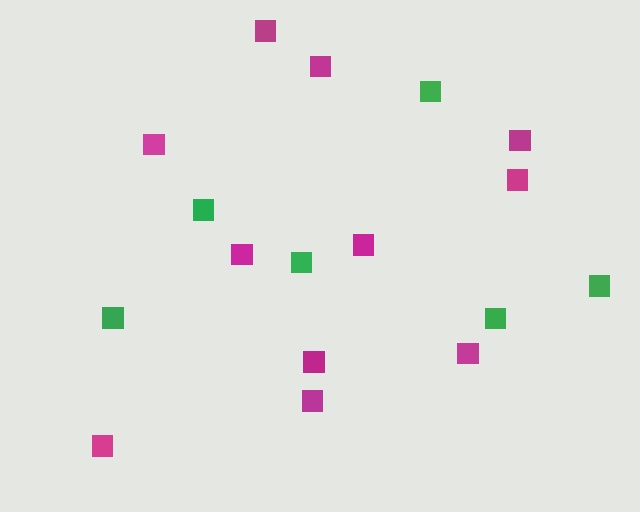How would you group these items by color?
There are 2 groups: one group of magenta squares (11) and one group of green squares (6).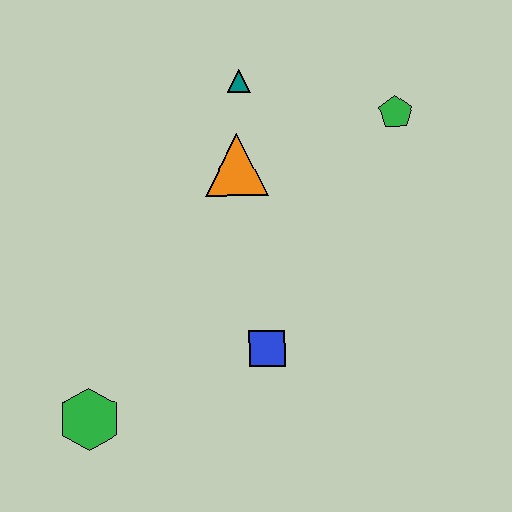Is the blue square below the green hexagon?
No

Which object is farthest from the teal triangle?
The green hexagon is farthest from the teal triangle.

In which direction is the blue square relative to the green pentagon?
The blue square is below the green pentagon.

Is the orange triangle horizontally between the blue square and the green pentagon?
No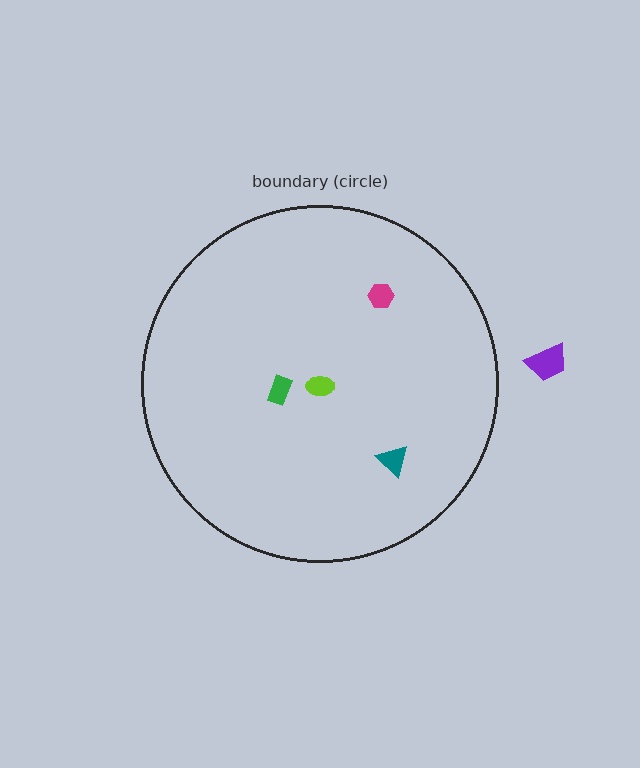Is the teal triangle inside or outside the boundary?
Inside.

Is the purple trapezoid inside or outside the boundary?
Outside.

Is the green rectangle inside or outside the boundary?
Inside.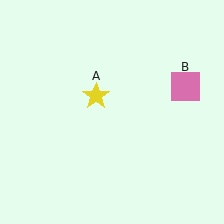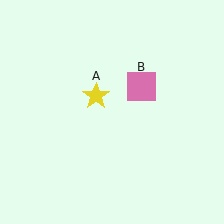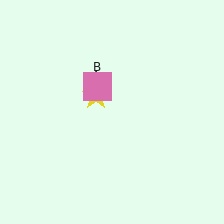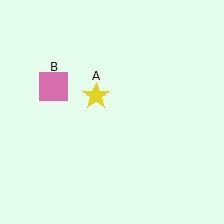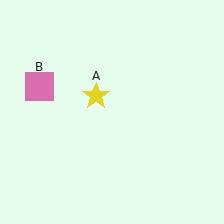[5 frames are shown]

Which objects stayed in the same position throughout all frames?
Yellow star (object A) remained stationary.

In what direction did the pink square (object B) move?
The pink square (object B) moved left.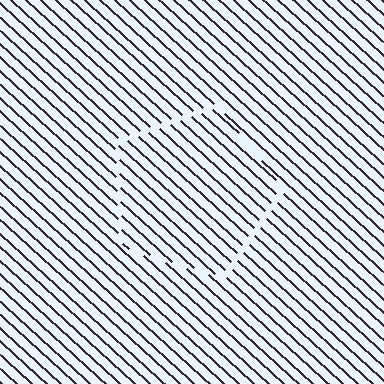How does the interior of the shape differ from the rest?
The interior of the shape contains the same grating, shifted by half a period — the contour is defined by the phase discontinuity where line-ends from the inner and outer gratings abut.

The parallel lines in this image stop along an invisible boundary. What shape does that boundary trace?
An illusory pentagon. The interior of the shape contains the same grating, shifted by half a period — the contour is defined by the phase discontinuity where line-ends from the inner and outer gratings abut.